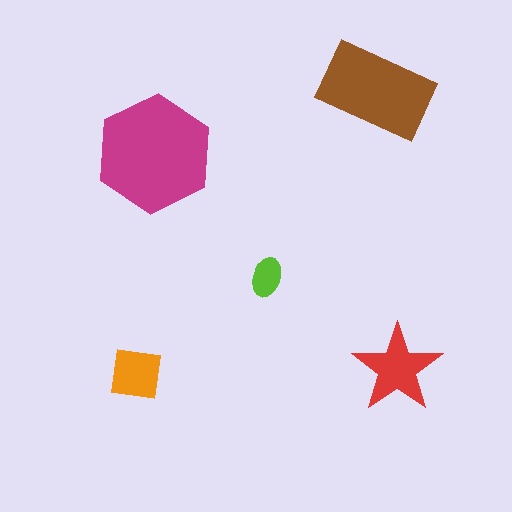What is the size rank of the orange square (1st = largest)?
4th.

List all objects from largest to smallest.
The magenta hexagon, the brown rectangle, the red star, the orange square, the lime ellipse.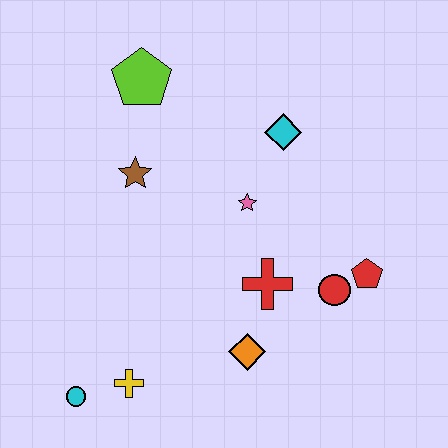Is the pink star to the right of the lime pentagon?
Yes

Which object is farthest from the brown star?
The red pentagon is farthest from the brown star.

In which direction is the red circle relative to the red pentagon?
The red circle is to the left of the red pentagon.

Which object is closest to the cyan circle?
The yellow cross is closest to the cyan circle.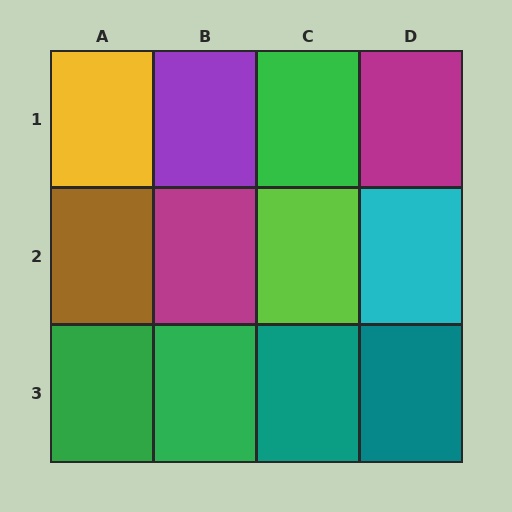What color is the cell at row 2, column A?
Brown.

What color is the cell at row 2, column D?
Cyan.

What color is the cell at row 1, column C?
Green.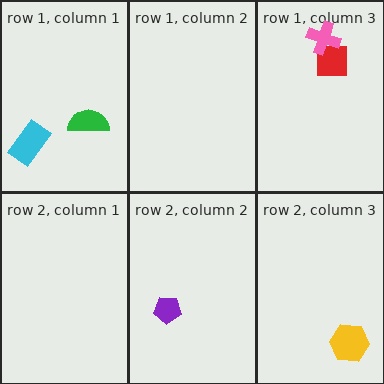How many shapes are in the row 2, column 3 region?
1.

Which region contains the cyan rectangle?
The row 1, column 1 region.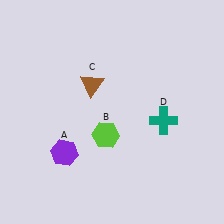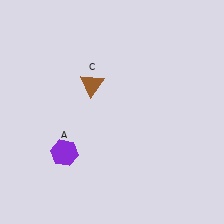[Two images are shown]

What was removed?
The teal cross (D), the lime hexagon (B) were removed in Image 2.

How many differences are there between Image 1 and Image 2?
There are 2 differences between the two images.